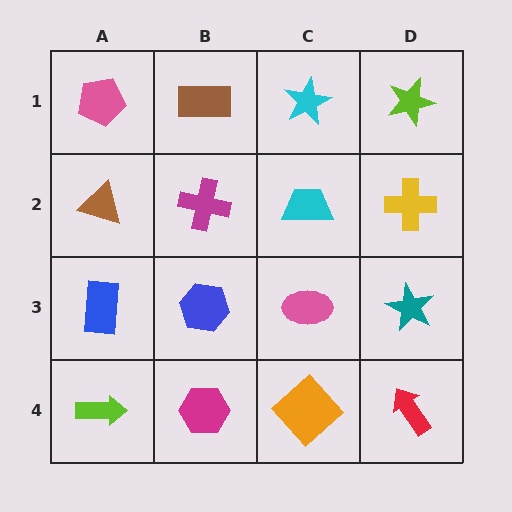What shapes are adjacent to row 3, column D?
A yellow cross (row 2, column D), a red arrow (row 4, column D), a pink ellipse (row 3, column C).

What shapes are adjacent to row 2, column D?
A lime star (row 1, column D), a teal star (row 3, column D), a cyan trapezoid (row 2, column C).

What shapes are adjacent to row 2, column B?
A brown rectangle (row 1, column B), a blue hexagon (row 3, column B), a brown triangle (row 2, column A), a cyan trapezoid (row 2, column C).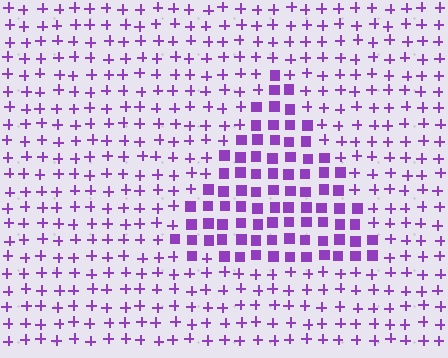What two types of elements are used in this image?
The image uses squares inside the triangle region and plus signs outside it.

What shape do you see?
I see a triangle.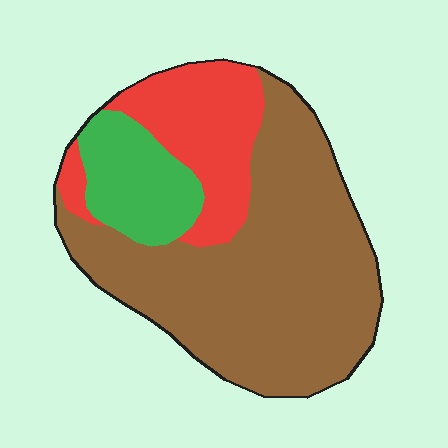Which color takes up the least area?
Green, at roughly 15%.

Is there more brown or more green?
Brown.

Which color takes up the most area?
Brown, at roughly 65%.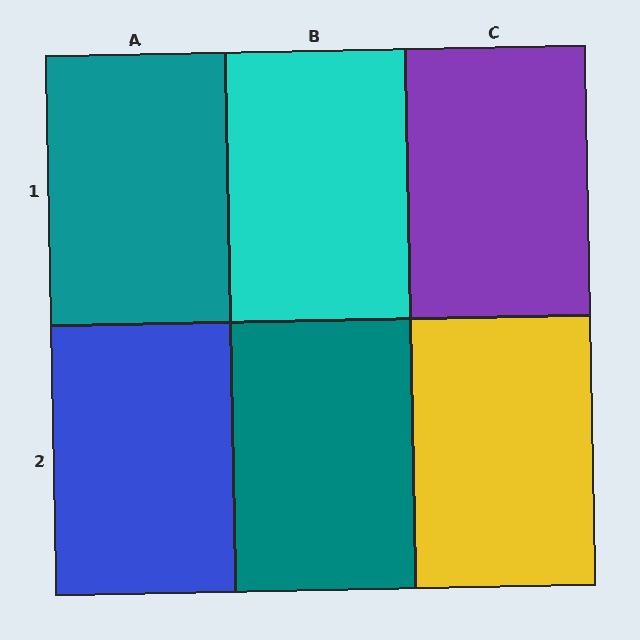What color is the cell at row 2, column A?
Blue.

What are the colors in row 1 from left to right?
Teal, cyan, purple.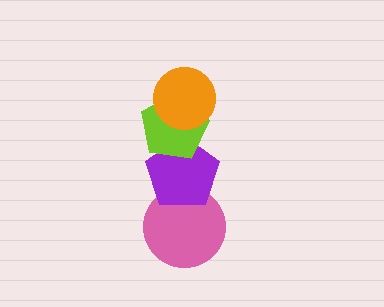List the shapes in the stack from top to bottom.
From top to bottom: the orange circle, the lime pentagon, the purple pentagon, the pink circle.